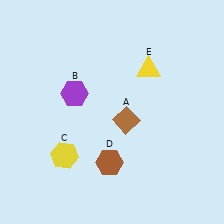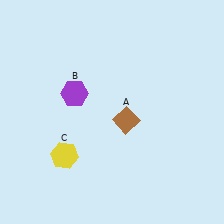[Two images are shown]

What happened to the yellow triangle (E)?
The yellow triangle (E) was removed in Image 2. It was in the top-right area of Image 1.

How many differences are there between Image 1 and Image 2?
There are 2 differences between the two images.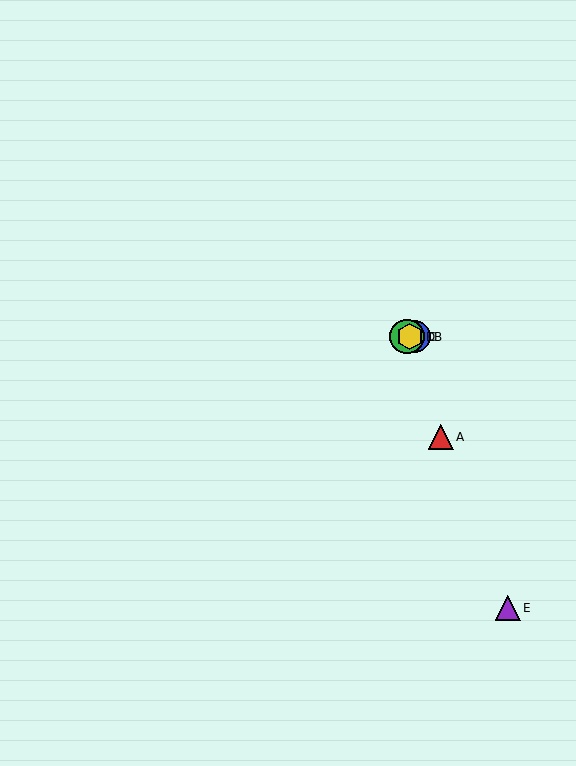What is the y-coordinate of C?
Object C is at y≈337.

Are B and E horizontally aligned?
No, B is at y≈337 and E is at y≈608.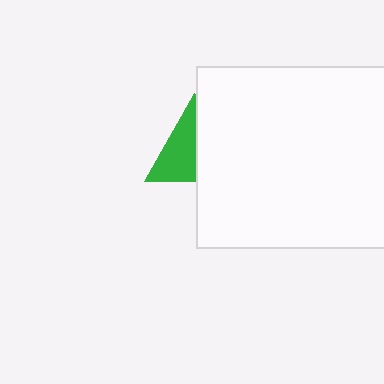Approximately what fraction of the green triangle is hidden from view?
Roughly 49% of the green triangle is hidden behind the white rectangle.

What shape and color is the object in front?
The object in front is a white rectangle.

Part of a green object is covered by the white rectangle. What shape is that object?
It is a triangle.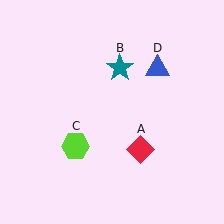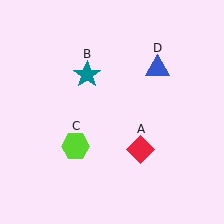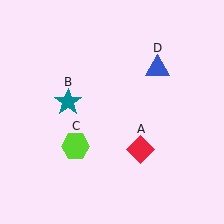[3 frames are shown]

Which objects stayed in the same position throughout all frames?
Red diamond (object A) and lime hexagon (object C) and blue triangle (object D) remained stationary.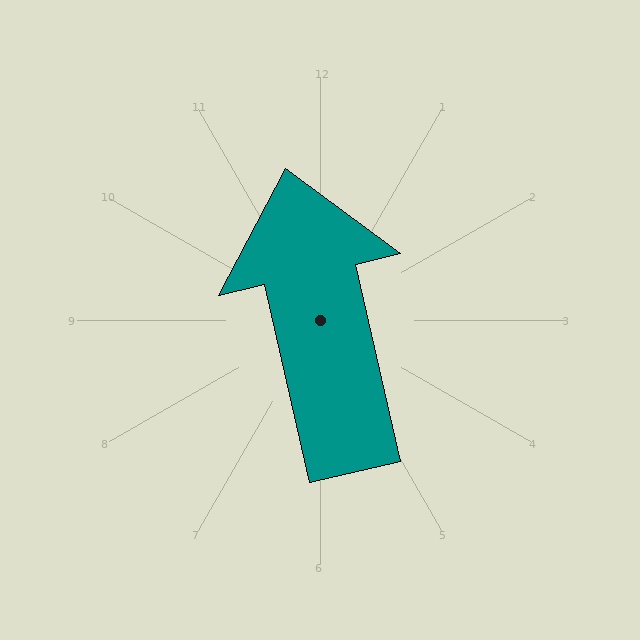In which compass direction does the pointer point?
North.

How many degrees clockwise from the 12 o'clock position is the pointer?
Approximately 347 degrees.